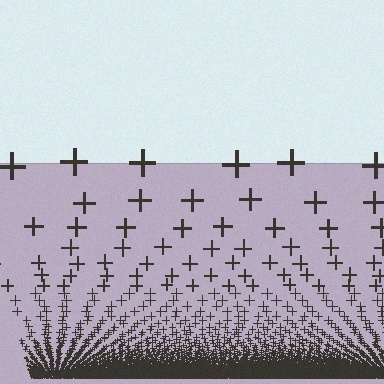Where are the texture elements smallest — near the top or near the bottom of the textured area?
Near the bottom.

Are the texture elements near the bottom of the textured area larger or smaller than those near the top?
Smaller. The gradient is inverted — elements near the bottom are smaller and denser.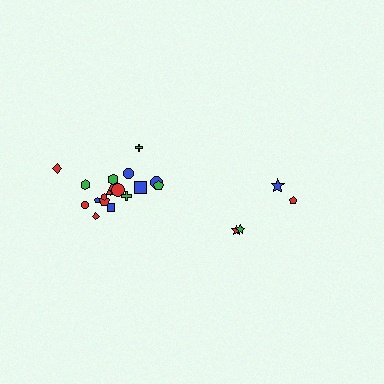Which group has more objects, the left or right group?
The left group.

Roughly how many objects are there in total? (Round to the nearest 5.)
Roughly 20 objects in total.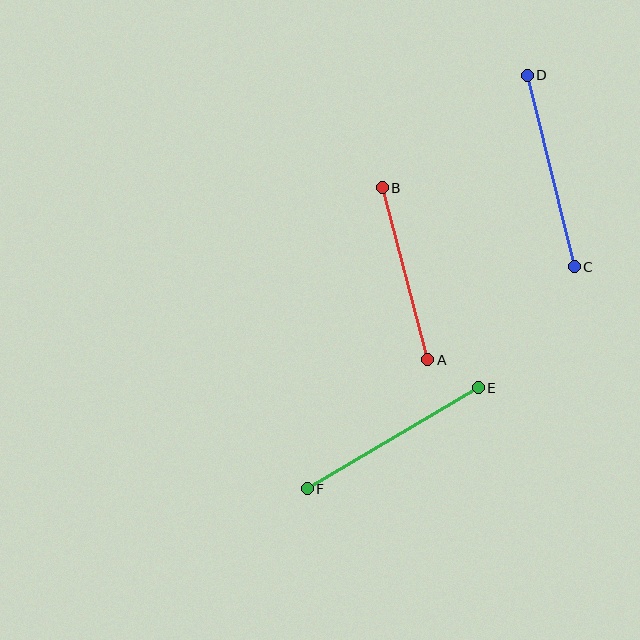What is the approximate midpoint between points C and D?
The midpoint is at approximately (551, 171) pixels.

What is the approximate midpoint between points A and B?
The midpoint is at approximately (405, 274) pixels.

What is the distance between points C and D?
The distance is approximately 197 pixels.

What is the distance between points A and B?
The distance is approximately 178 pixels.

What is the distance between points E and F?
The distance is approximately 199 pixels.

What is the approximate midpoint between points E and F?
The midpoint is at approximately (393, 438) pixels.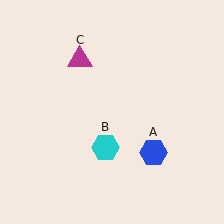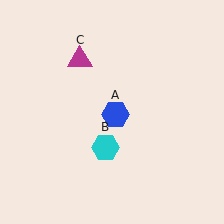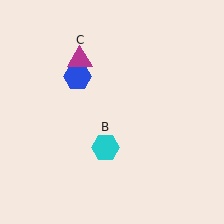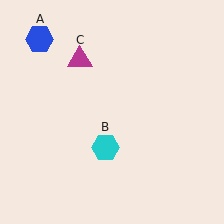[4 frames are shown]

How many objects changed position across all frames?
1 object changed position: blue hexagon (object A).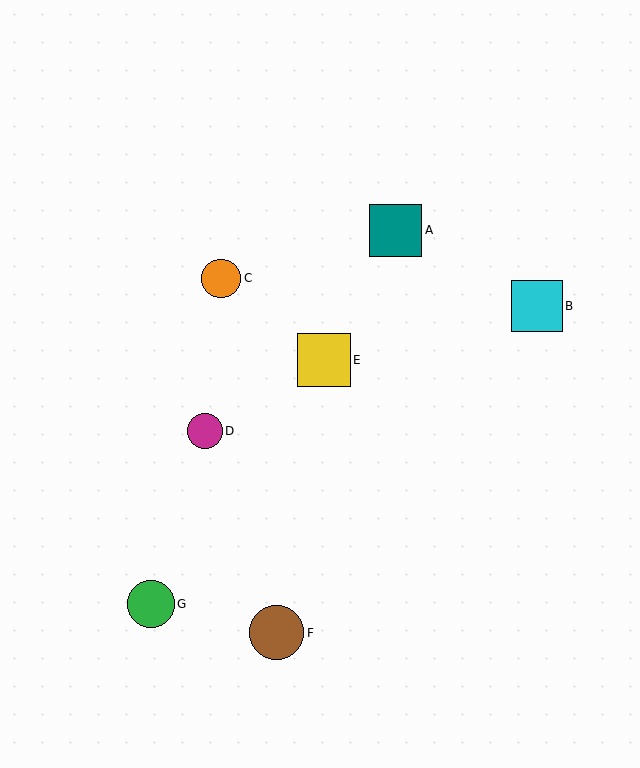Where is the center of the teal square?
The center of the teal square is at (396, 230).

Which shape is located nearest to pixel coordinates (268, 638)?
The brown circle (labeled F) at (277, 633) is nearest to that location.